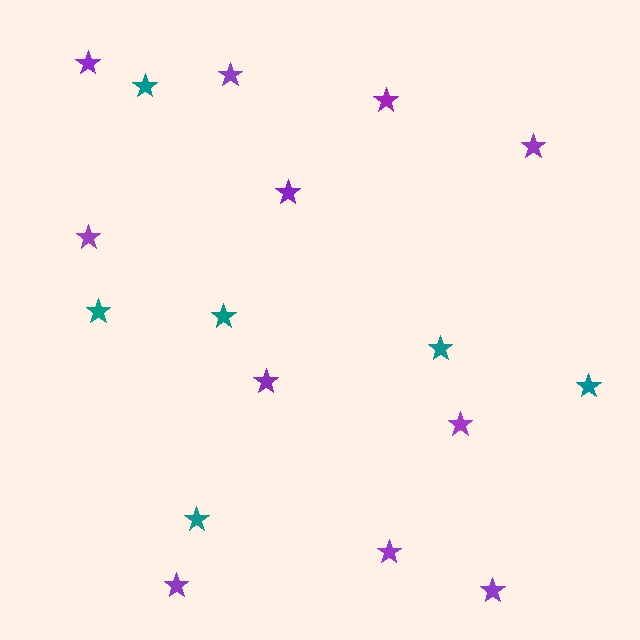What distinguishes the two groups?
There are 2 groups: one group of teal stars (6) and one group of purple stars (11).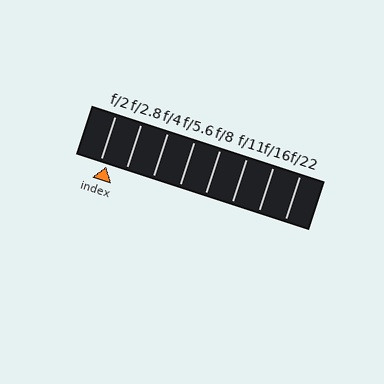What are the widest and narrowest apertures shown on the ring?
The widest aperture shown is f/2 and the narrowest is f/22.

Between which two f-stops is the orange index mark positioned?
The index mark is between f/2 and f/2.8.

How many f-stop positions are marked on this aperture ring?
There are 8 f-stop positions marked.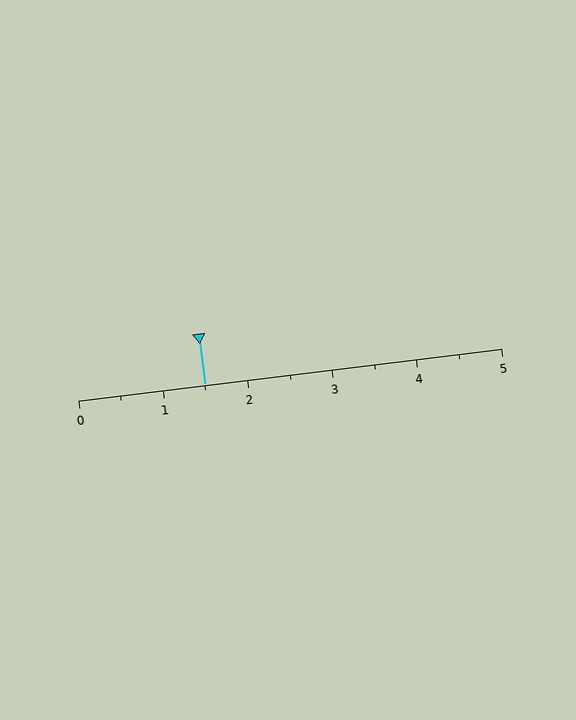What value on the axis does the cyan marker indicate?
The marker indicates approximately 1.5.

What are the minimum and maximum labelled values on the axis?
The axis runs from 0 to 5.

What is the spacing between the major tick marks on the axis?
The major ticks are spaced 1 apart.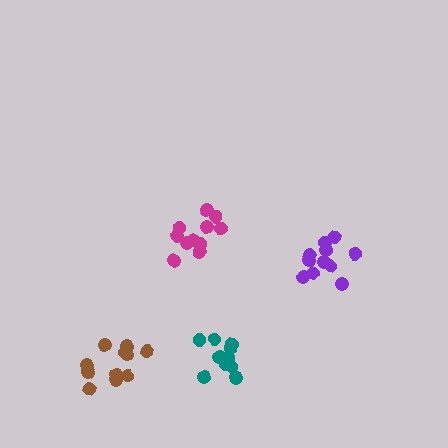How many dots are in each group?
Group 1: 11 dots, Group 2: 11 dots, Group 3: 11 dots, Group 4: 10 dots (43 total).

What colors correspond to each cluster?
The clusters are colored: magenta, brown, purple, teal.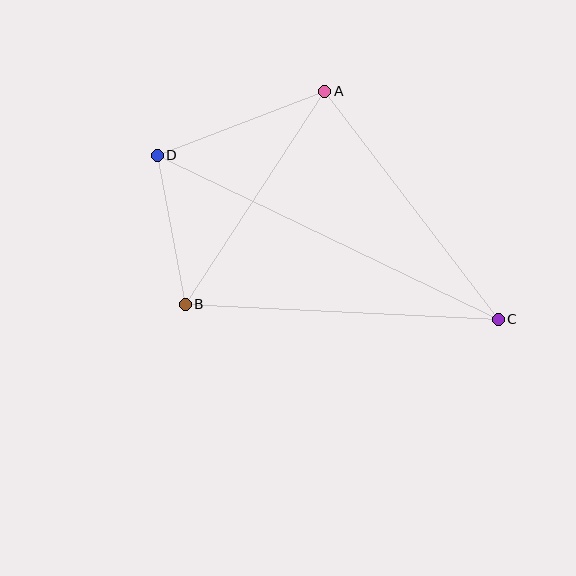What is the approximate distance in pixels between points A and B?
The distance between A and B is approximately 254 pixels.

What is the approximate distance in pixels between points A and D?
The distance between A and D is approximately 180 pixels.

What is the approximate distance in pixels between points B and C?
The distance between B and C is approximately 313 pixels.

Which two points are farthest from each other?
Points C and D are farthest from each other.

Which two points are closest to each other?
Points B and D are closest to each other.